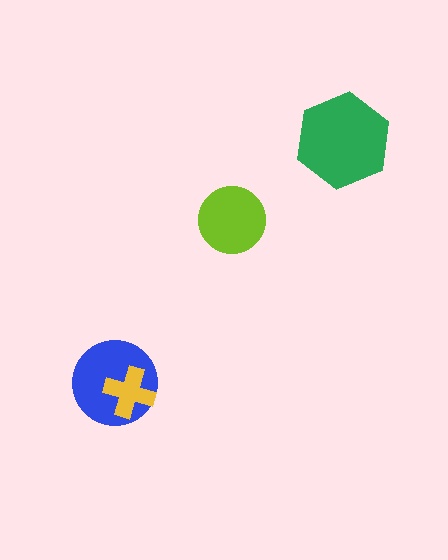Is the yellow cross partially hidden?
No, no other shape covers it.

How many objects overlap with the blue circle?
1 object overlaps with the blue circle.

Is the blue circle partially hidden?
Yes, it is partially covered by another shape.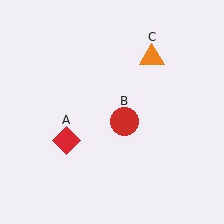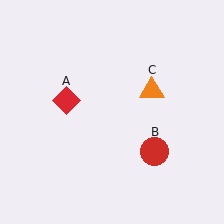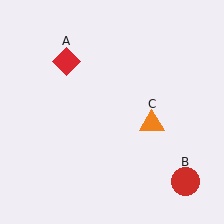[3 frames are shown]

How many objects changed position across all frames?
3 objects changed position: red diamond (object A), red circle (object B), orange triangle (object C).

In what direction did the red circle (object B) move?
The red circle (object B) moved down and to the right.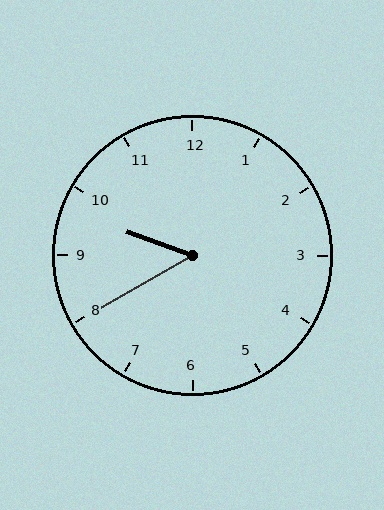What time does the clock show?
9:40.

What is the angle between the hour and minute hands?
Approximately 50 degrees.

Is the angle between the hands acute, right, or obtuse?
It is acute.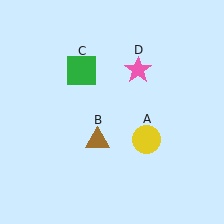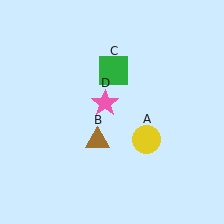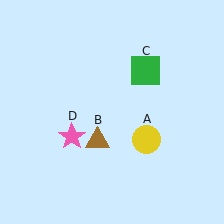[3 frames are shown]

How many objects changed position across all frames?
2 objects changed position: green square (object C), pink star (object D).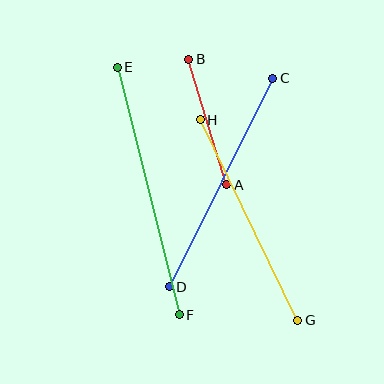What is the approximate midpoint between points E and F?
The midpoint is at approximately (148, 191) pixels.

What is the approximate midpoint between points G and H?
The midpoint is at approximately (249, 220) pixels.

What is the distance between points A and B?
The distance is approximately 131 pixels.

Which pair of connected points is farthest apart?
Points E and F are farthest apart.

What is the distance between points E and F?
The distance is approximately 255 pixels.